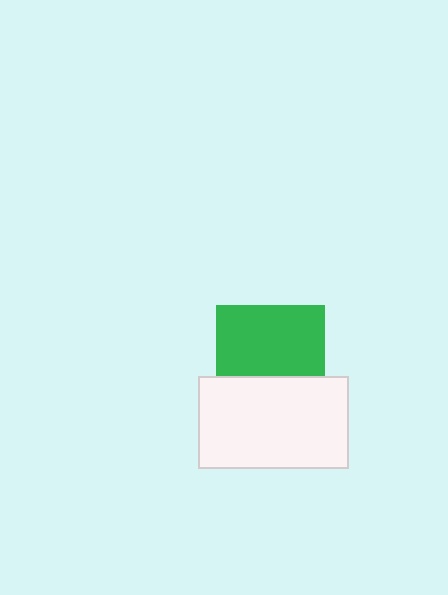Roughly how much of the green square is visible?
About half of it is visible (roughly 65%).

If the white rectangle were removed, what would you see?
You would see the complete green square.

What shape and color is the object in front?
The object in front is a white rectangle.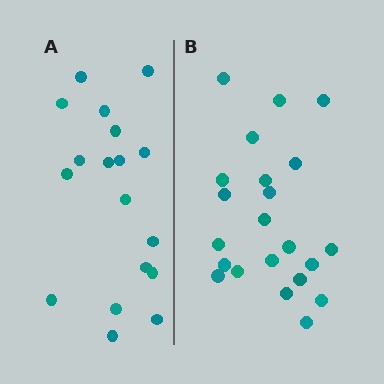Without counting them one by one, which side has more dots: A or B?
Region B (the right region) has more dots.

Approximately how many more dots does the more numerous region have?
Region B has about 4 more dots than region A.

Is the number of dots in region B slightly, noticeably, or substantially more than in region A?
Region B has only slightly more — the two regions are fairly close. The ratio is roughly 1.2 to 1.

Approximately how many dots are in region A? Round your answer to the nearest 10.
About 20 dots. (The exact count is 18, which rounds to 20.)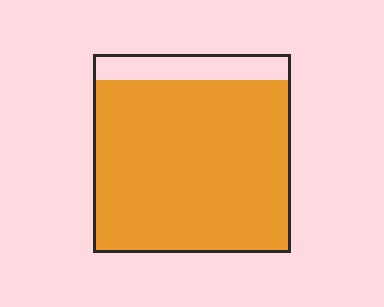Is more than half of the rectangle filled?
Yes.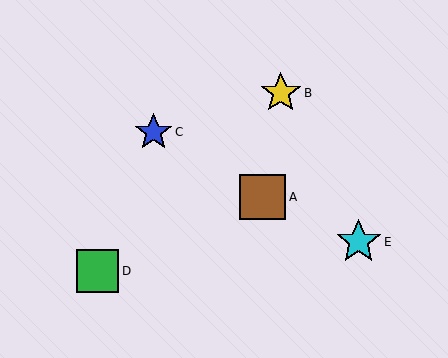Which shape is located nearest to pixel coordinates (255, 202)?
The brown square (labeled A) at (263, 197) is nearest to that location.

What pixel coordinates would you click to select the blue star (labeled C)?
Click at (153, 132) to select the blue star C.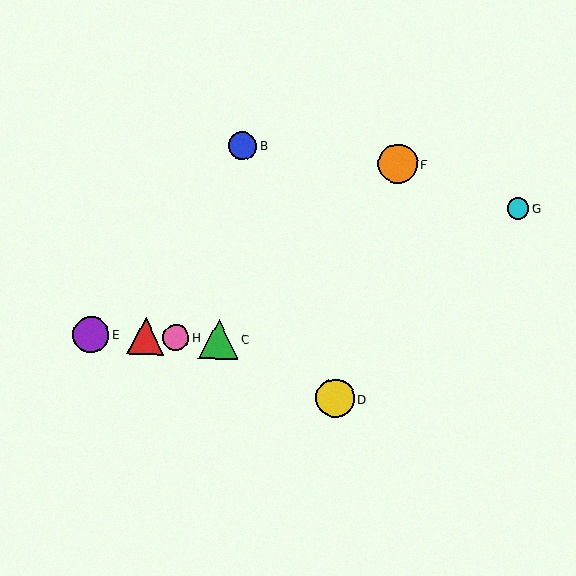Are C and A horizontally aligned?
Yes, both are at y≈339.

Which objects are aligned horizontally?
Objects A, C, E, H are aligned horizontally.